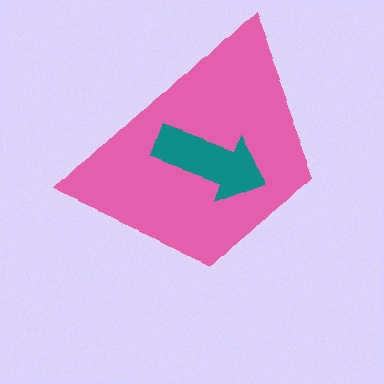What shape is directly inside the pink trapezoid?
The teal arrow.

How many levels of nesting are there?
2.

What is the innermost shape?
The teal arrow.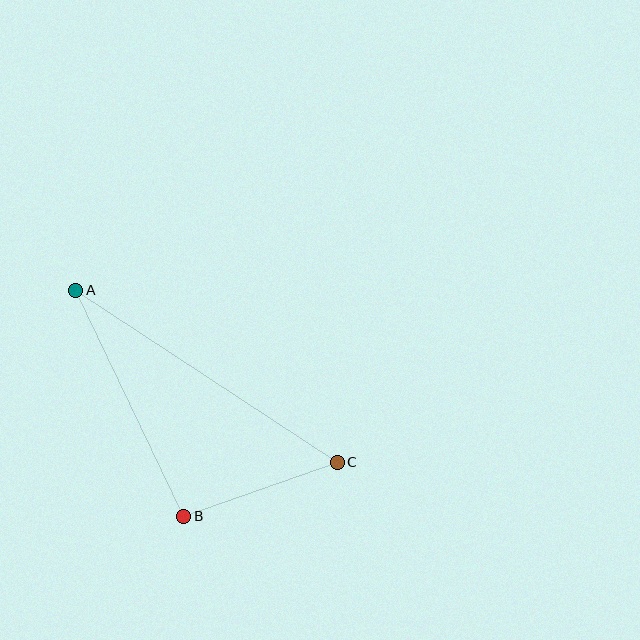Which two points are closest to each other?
Points B and C are closest to each other.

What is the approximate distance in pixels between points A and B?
The distance between A and B is approximately 250 pixels.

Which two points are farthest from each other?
Points A and C are farthest from each other.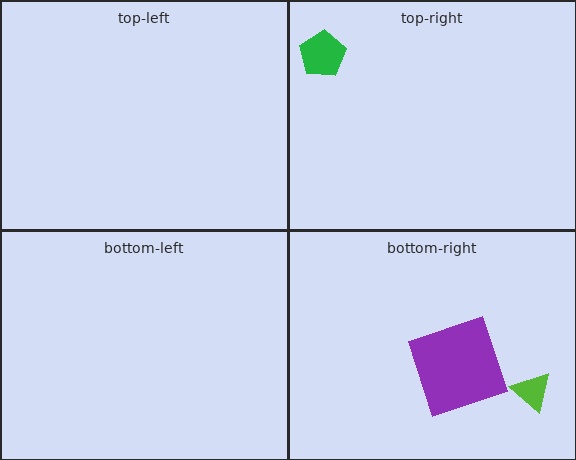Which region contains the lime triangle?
The bottom-right region.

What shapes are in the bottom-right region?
The purple square, the lime triangle.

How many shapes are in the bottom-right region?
2.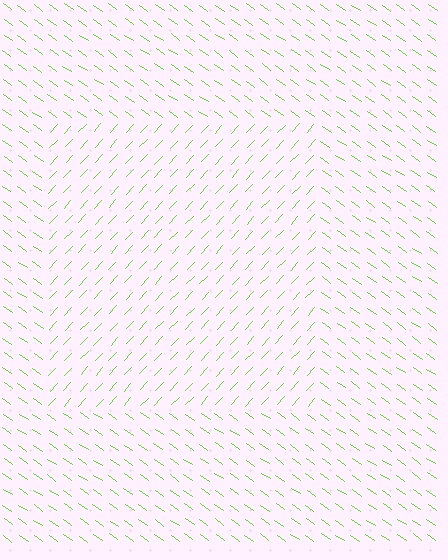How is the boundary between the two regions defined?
The boundary is defined purely by a change in line orientation (approximately 82 degrees difference). All lines are the same color and thickness.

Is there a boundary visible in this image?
Yes, there is a texture boundary formed by a change in line orientation.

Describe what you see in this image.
The image is filled with small lime line segments. A rectangle region in the image has lines oriented differently from the surrounding lines, creating a visible texture boundary.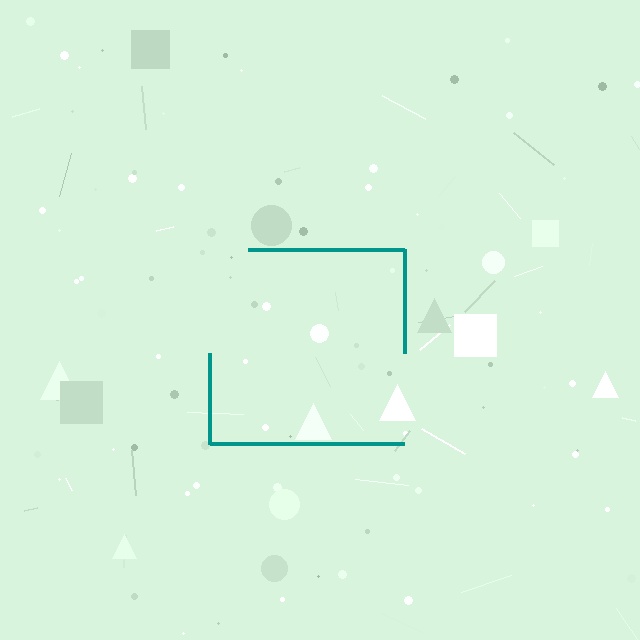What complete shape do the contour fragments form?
The contour fragments form a square.